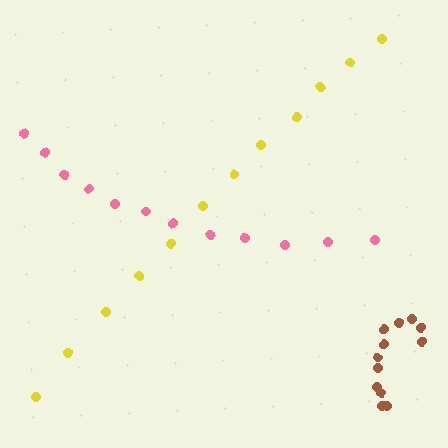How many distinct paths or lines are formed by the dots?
There are 3 distinct paths.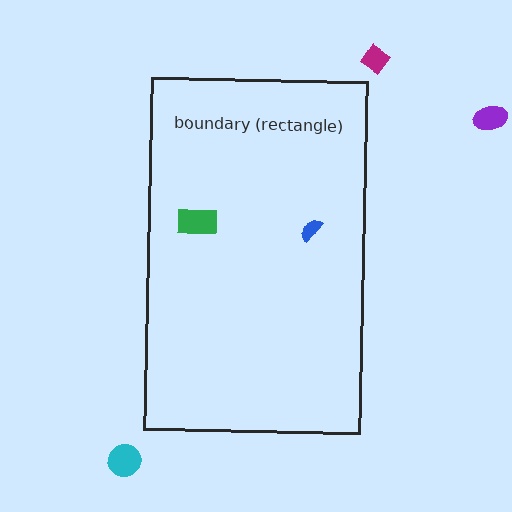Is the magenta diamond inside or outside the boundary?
Outside.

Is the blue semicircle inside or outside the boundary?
Inside.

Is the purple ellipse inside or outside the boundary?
Outside.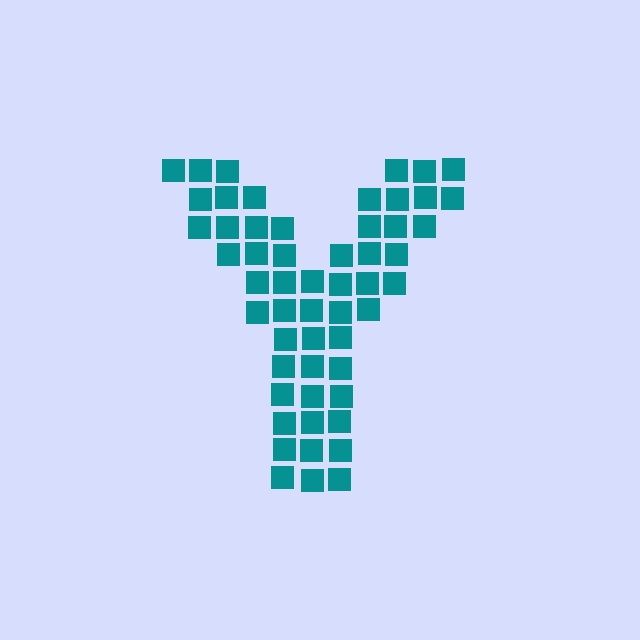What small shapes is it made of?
It is made of small squares.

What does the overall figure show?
The overall figure shows the letter Y.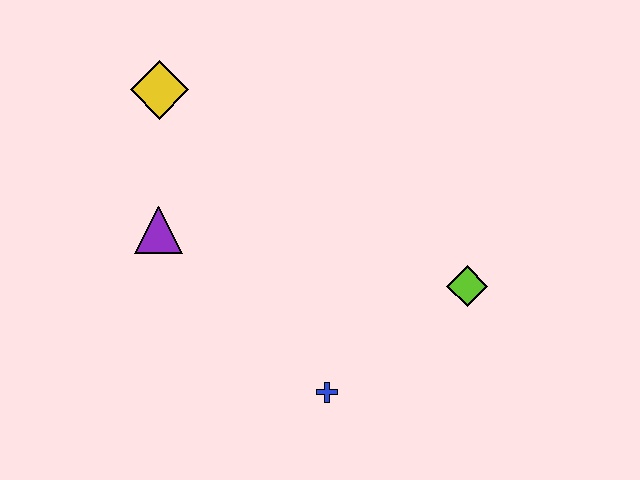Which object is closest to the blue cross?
The lime diamond is closest to the blue cross.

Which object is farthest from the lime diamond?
The yellow diamond is farthest from the lime diamond.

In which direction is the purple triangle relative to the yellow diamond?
The purple triangle is below the yellow diamond.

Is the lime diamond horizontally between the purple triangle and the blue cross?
No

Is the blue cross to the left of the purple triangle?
No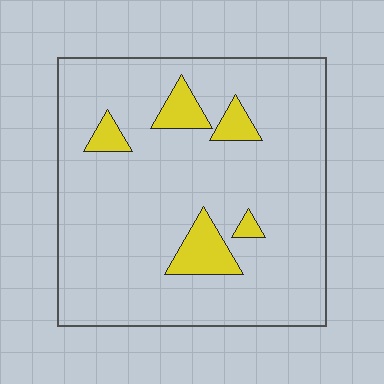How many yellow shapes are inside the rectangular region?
5.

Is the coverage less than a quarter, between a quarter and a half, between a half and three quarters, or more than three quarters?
Less than a quarter.